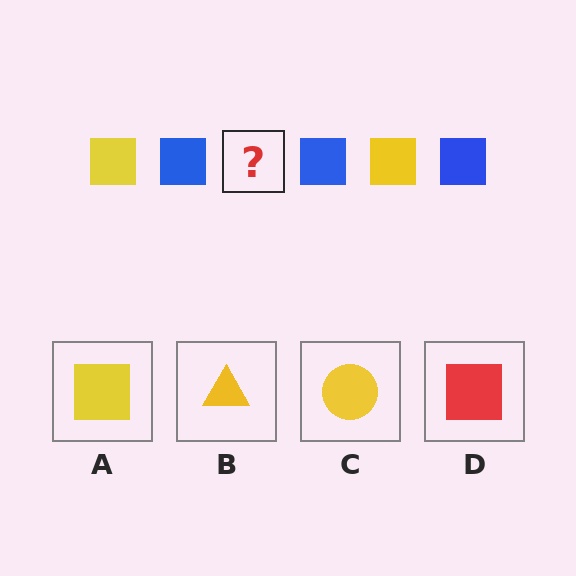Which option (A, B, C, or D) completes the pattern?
A.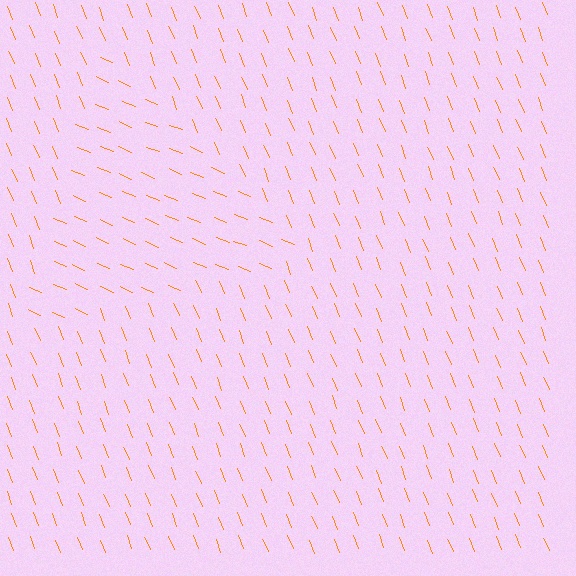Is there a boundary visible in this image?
Yes, there is a texture boundary formed by a change in line orientation.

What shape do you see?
I see a triangle.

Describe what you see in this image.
The image is filled with small orange line segments. A triangle region in the image has lines oriented differently from the surrounding lines, creating a visible texture boundary.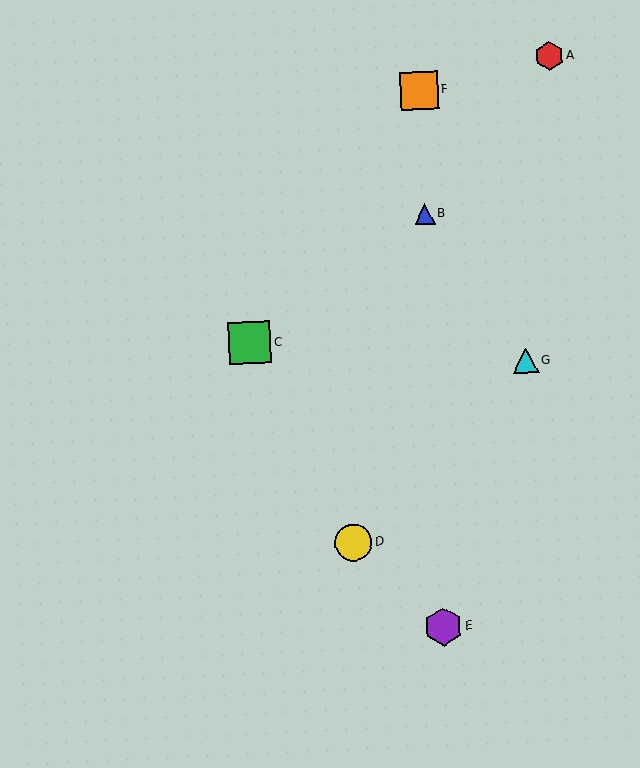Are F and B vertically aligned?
Yes, both are at x≈419.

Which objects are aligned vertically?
Objects B, E, F are aligned vertically.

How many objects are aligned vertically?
3 objects (B, E, F) are aligned vertically.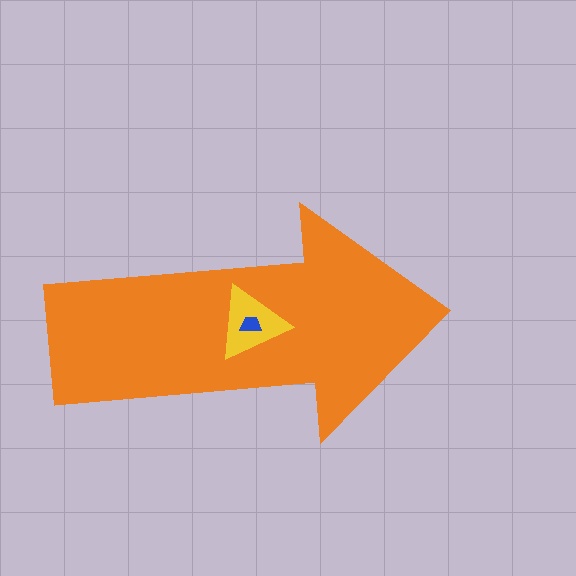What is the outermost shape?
The orange arrow.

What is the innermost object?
The blue trapezoid.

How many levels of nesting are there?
3.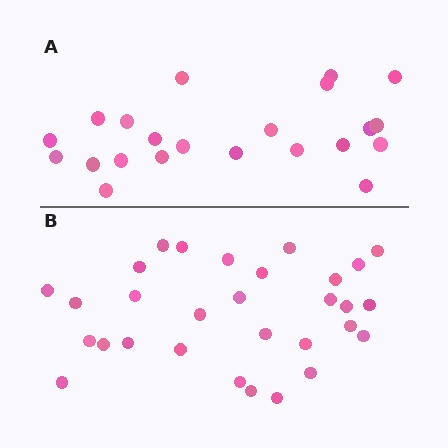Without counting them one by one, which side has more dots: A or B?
Region B (the bottom region) has more dots.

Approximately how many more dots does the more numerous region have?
Region B has roughly 8 or so more dots than region A.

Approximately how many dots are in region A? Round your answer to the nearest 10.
About 20 dots. (The exact count is 22, which rounds to 20.)